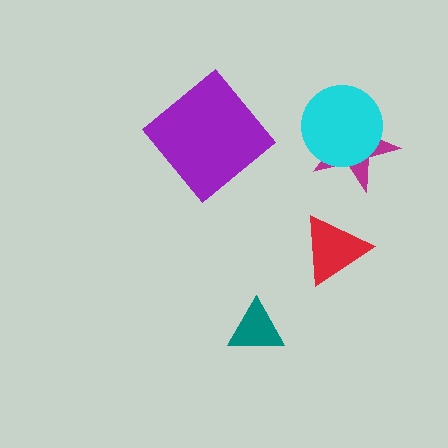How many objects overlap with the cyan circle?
1 object overlaps with the cyan circle.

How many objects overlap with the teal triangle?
0 objects overlap with the teal triangle.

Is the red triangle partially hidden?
No, no other shape covers it.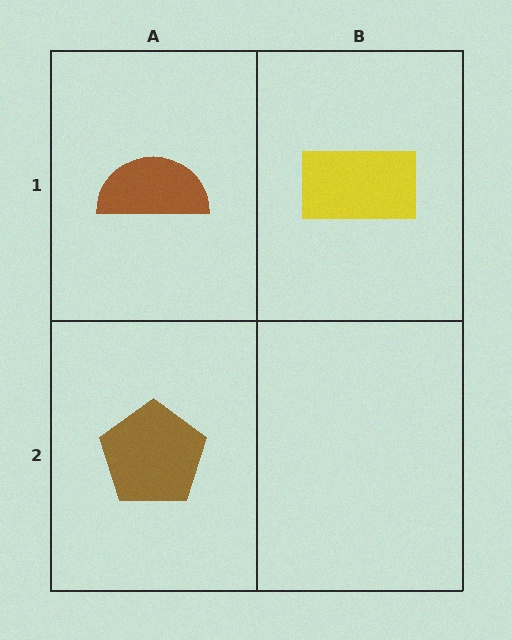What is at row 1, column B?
A yellow rectangle.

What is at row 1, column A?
A brown semicircle.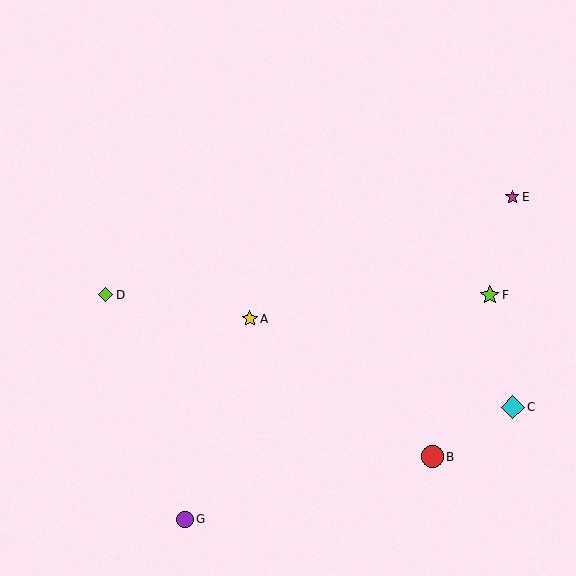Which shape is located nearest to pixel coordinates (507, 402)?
The cyan diamond (labeled C) at (513, 407) is nearest to that location.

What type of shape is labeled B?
Shape B is a red circle.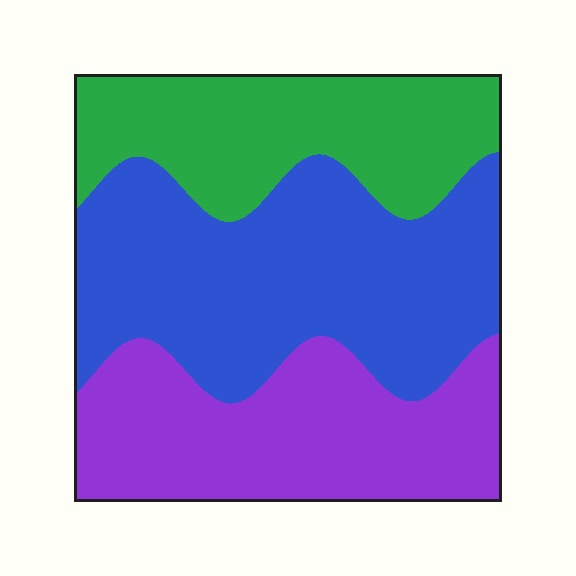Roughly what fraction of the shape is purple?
Purple covers 31% of the shape.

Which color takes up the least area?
Green, at roughly 25%.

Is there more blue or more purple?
Blue.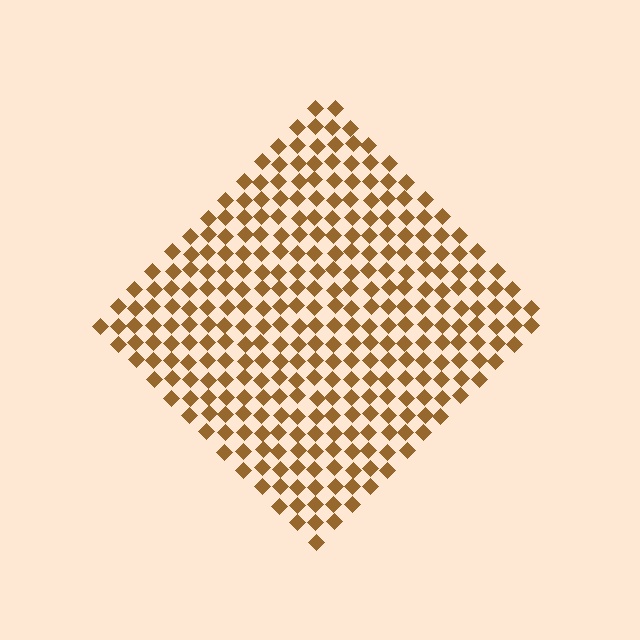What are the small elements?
The small elements are diamonds.